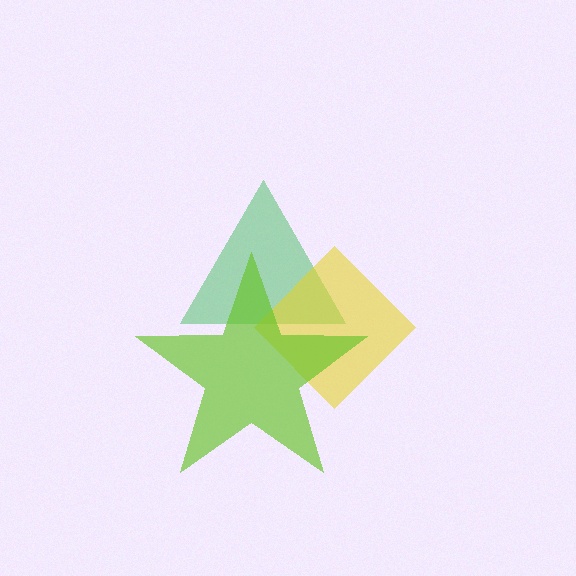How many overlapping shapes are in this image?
There are 3 overlapping shapes in the image.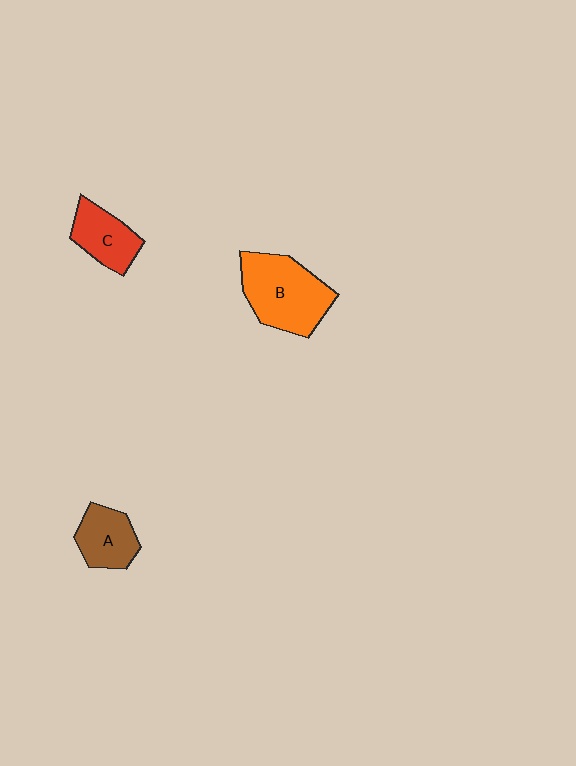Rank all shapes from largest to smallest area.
From largest to smallest: B (orange), C (red), A (brown).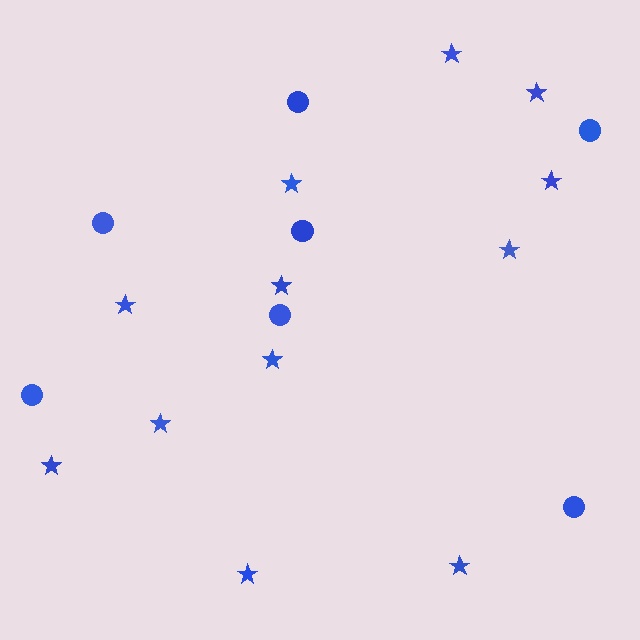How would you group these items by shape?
There are 2 groups: one group of stars (12) and one group of circles (7).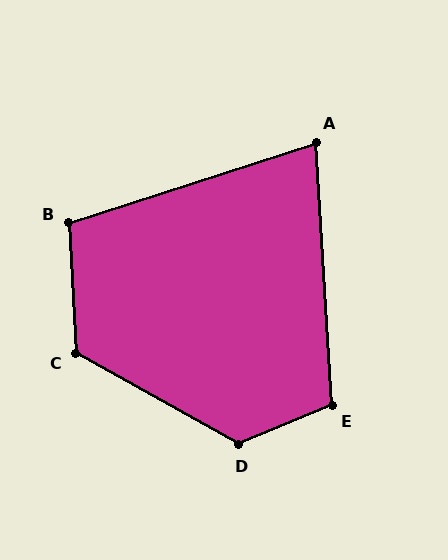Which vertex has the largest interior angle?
D, at approximately 128 degrees.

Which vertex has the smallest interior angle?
A, at approximately 76 degrees.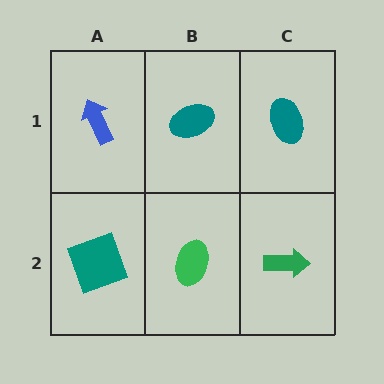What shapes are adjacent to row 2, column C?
A teal ellipse (row 1, column C), a green ellipse (row 2, column B).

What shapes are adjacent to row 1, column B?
A green ellipse (row 2, column B), a blue arrow (row 1, column A), a teal ellipse (row 1, column C).